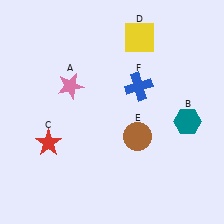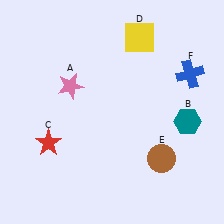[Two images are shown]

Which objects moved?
The objects that moved are: the brown circle (E), the blue cross (F).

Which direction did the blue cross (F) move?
The blue cross (F) moved right.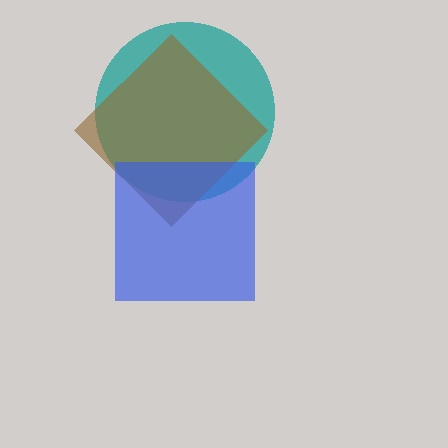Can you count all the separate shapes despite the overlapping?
Yes, there are 3 separate shapes.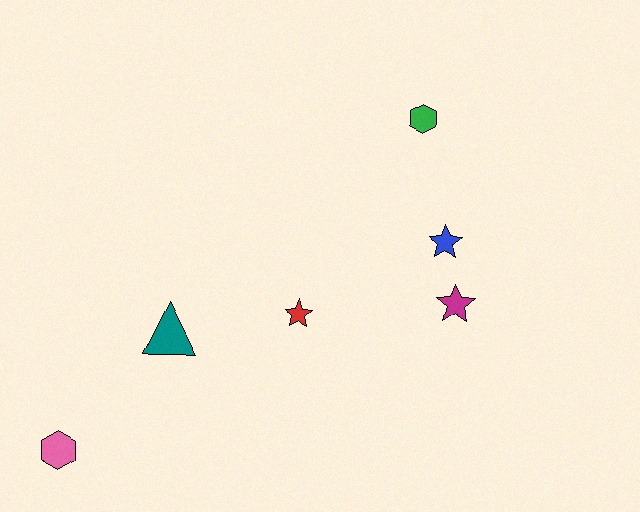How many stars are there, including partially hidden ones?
There are 3 stars.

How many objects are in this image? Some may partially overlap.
There are 6 objects.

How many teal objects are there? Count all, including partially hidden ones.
There is 1 teal object.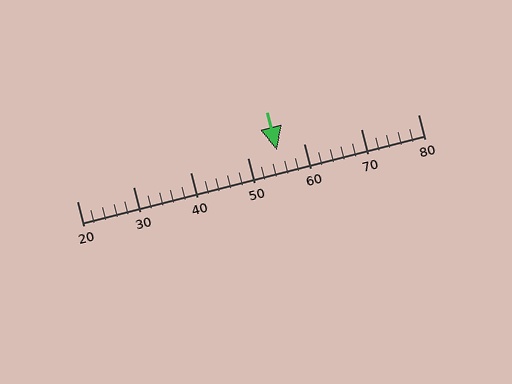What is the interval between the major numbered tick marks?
The major tick marks are spaced 10 units apart.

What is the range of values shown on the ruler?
The ruler shows values from 20 to 80.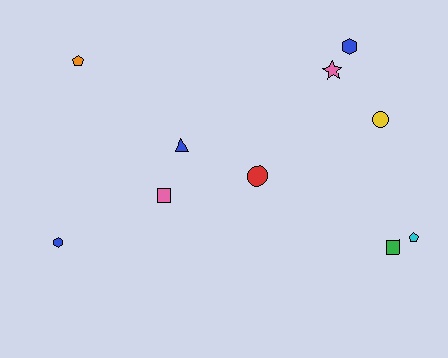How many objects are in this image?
There are 10 objects.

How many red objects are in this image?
There is 1 red object.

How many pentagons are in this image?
There are 2 pentagons.